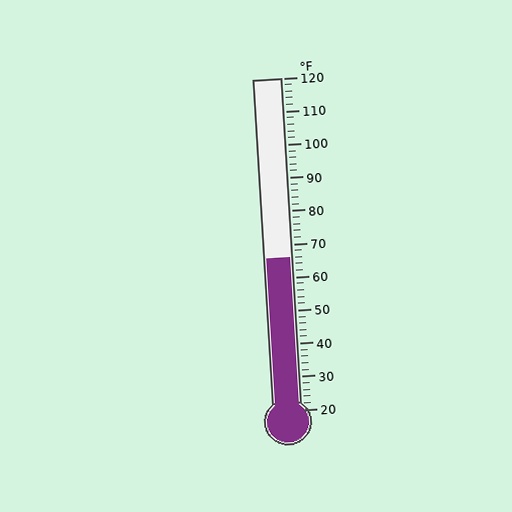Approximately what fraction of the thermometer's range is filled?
The thermometer is filled to approximately 45% of its range.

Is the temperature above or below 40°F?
The temperature is above 40°F.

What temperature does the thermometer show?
The thermometer shows approximately 66°F.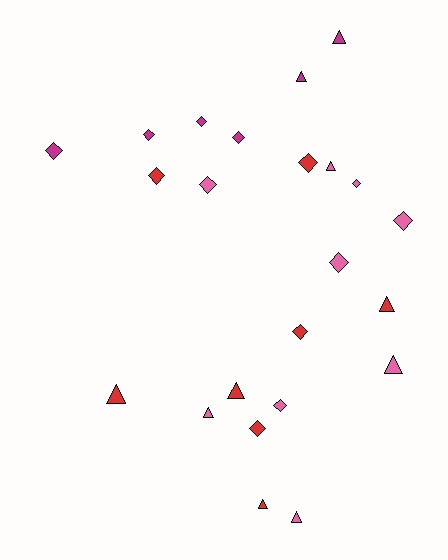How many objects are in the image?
There are 23 objects.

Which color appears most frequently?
Pink, with 9 objects.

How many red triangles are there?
There are 4 red triangles.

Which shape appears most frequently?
Diamond, with 13 objects.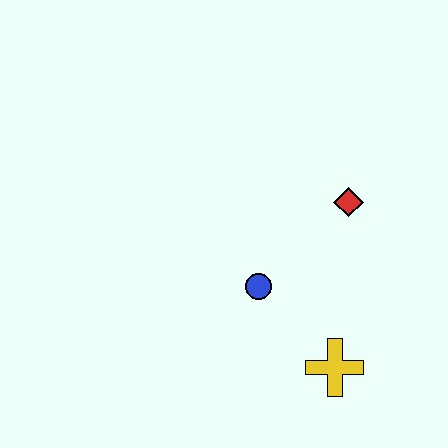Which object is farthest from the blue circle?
The red diamond is farthest from the blue circle.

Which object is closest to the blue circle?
The yellow cross is closest to the blue circle.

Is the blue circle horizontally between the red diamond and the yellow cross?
No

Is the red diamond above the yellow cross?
Yes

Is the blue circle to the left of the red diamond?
Yes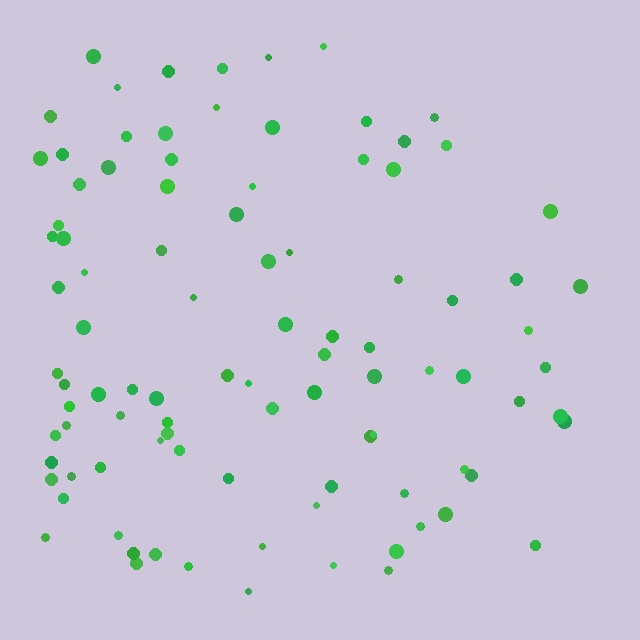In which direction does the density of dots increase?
From right to left, with the left side densest.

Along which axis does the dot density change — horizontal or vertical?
Horizontal.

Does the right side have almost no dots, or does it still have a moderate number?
Still a moderate number, just noticeably fewer than the left.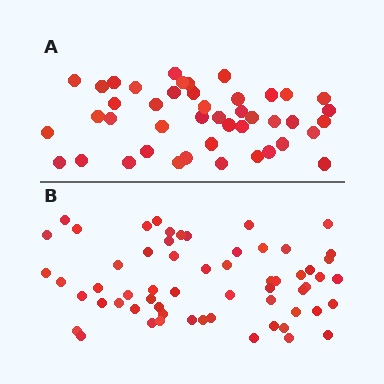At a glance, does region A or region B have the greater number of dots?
Region B (the bottom region) has more dots.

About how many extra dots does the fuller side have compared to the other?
Region B has approximately 15 more dots than region A.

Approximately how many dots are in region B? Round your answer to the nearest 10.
About 60 dots.